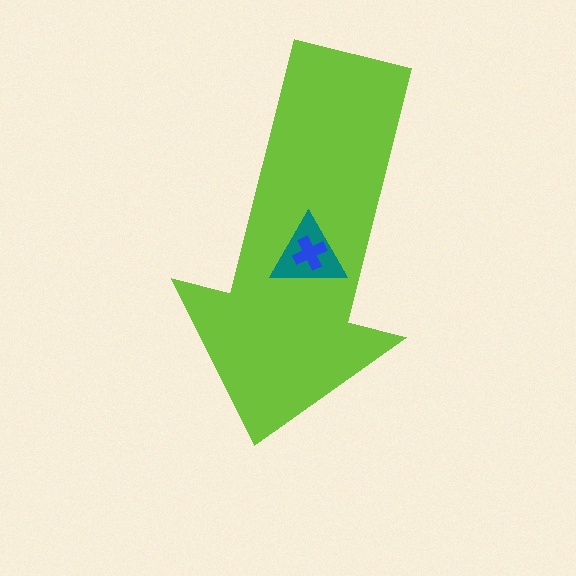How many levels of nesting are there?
3.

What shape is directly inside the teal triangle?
The blue cross.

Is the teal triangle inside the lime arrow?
Yes.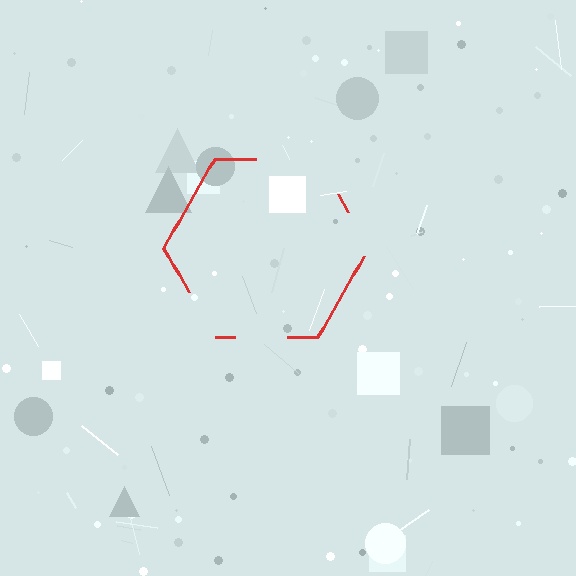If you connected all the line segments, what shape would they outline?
They would outline a hexagon.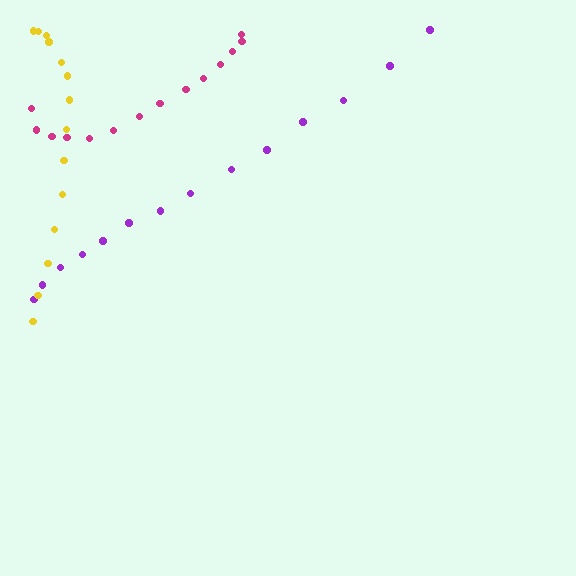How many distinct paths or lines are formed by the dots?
There are 3 distinct paths.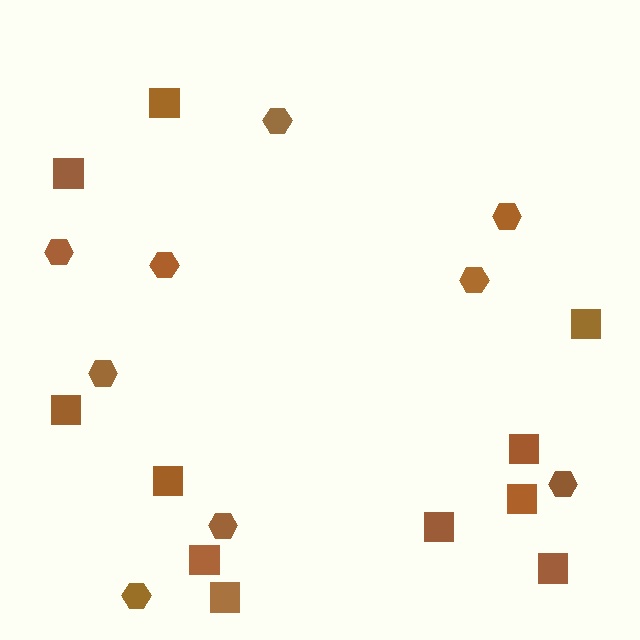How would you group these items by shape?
There are 2 groups: one group of squares (11) and one group of hexagons (9).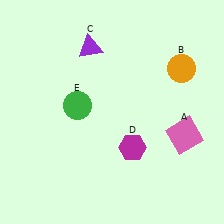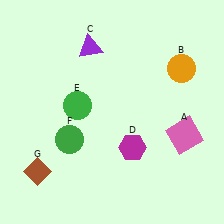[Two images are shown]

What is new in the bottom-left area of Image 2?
A green circle (F) was added in the bottom-left area of Image 2.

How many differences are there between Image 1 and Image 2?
There are 2 differences between the two images.